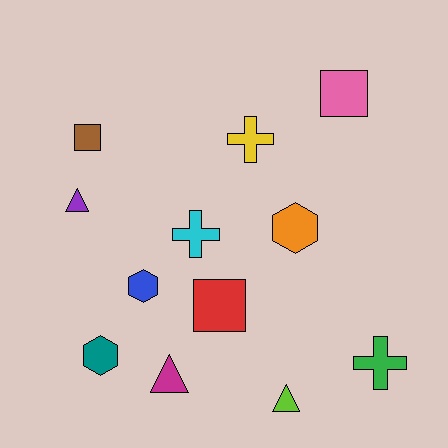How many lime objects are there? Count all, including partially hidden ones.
There is 1 lime object.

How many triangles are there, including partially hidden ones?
There are 3 triangles.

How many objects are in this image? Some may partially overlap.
There are 12 objects.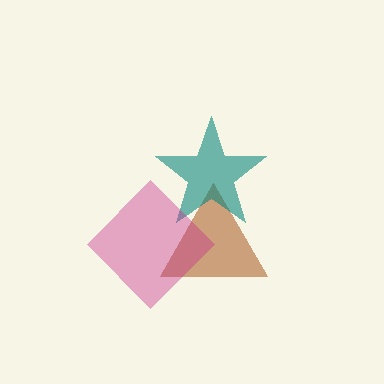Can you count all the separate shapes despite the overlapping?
Yes, there are 3 separate shapes.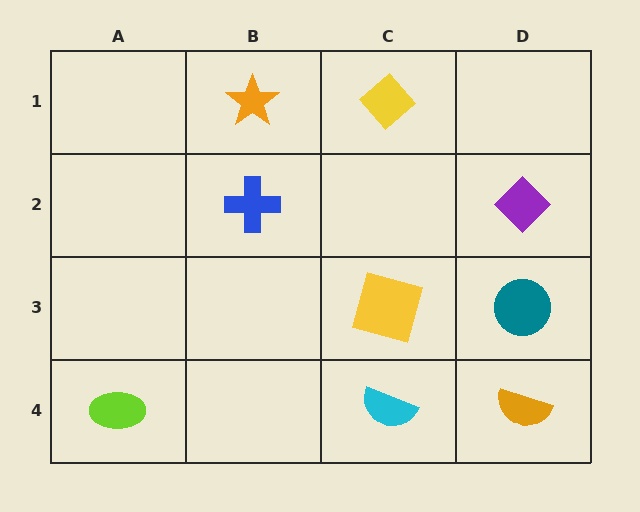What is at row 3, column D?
A teal circle.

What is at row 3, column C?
A yellow square.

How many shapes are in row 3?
2 shapes.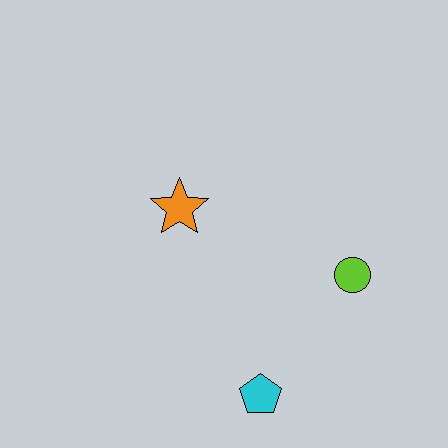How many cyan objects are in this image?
There is 1 cyan object.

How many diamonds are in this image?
There are no diamonds.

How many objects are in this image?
There are 3 objects.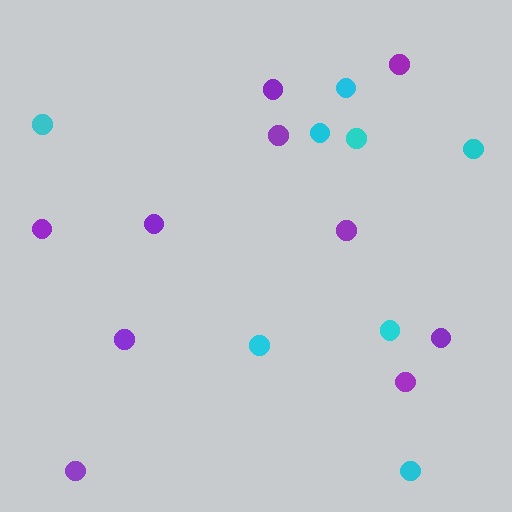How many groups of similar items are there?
There are 2 groups: one group of cyan circles (8) and one group of purple circles (10).